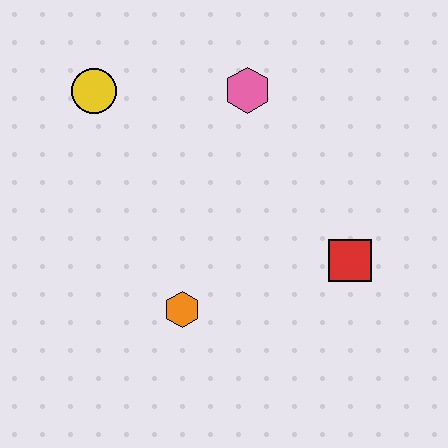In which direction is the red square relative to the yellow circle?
The red square is to the right of the yellow circle.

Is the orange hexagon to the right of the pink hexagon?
No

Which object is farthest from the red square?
The yellow circle is farthest from the red square.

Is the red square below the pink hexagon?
Yes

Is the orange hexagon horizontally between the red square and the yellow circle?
Yes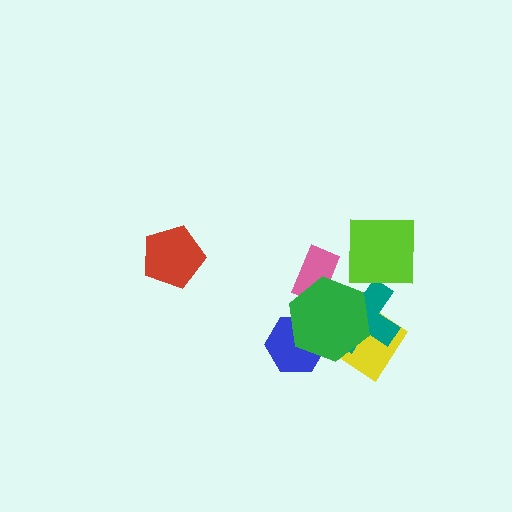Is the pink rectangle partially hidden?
Yes, it is partially covered by another shape.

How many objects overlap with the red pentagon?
0 objects overlap with the red pentagon.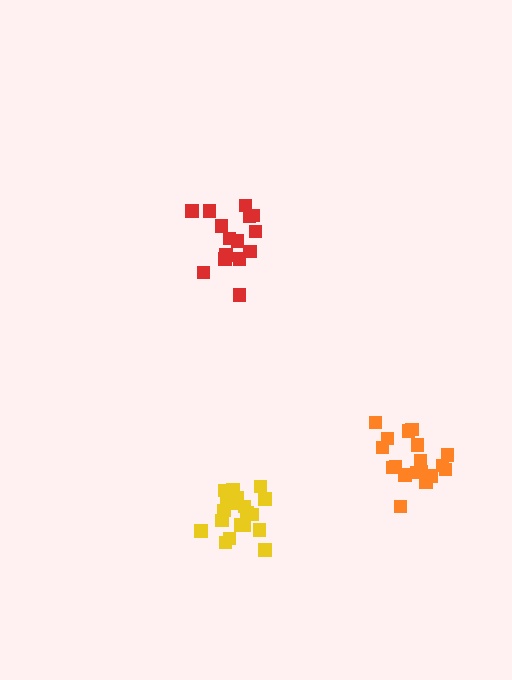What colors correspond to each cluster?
The clusters are colored: yellow, orange, red.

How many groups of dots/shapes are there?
There are 3 groups.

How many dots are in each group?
Group 1: 19 dots, Group 2: 18 dots, Group 3: 15 dots (52 total).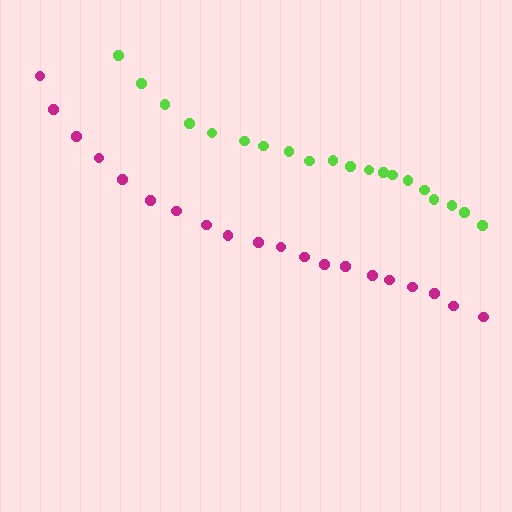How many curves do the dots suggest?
There are 2 distinct paths.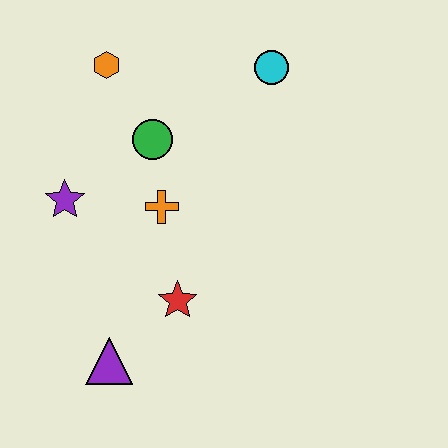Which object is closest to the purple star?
The orange cross is closest to the purple star.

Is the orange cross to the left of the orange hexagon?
No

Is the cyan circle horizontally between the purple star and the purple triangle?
No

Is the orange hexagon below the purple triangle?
No